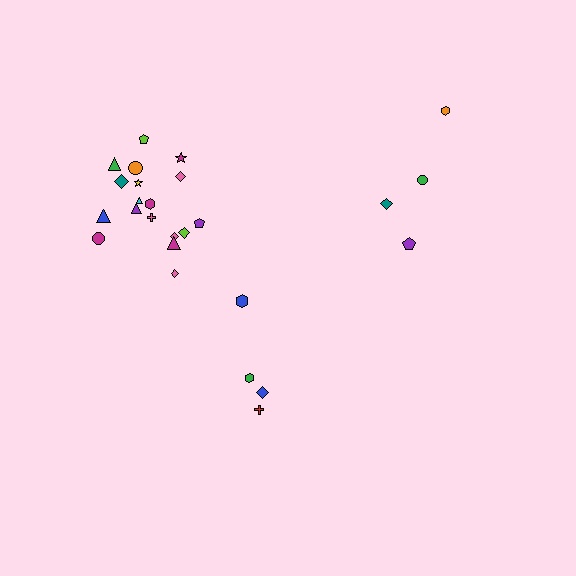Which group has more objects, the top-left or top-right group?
The top-left group.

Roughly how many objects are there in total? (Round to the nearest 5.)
Roughly 25 objects in total.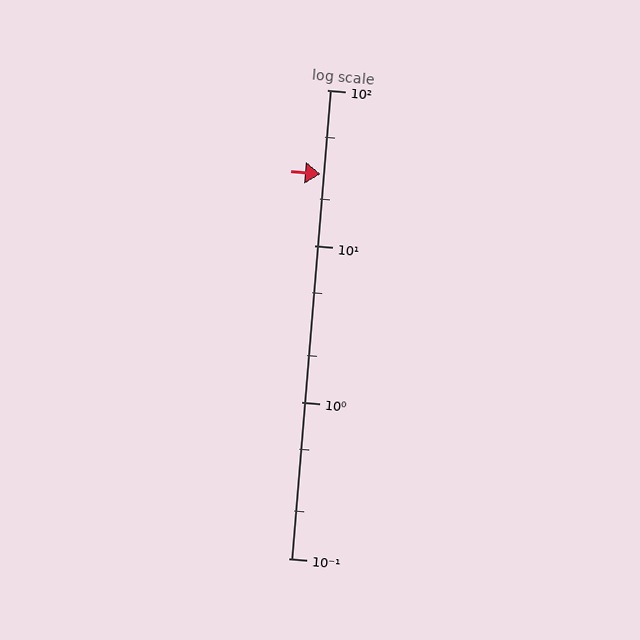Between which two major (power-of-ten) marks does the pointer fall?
The pointer is between 10 and 100.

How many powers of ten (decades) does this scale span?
The scale spans 3 decades, from 0.1 to 100.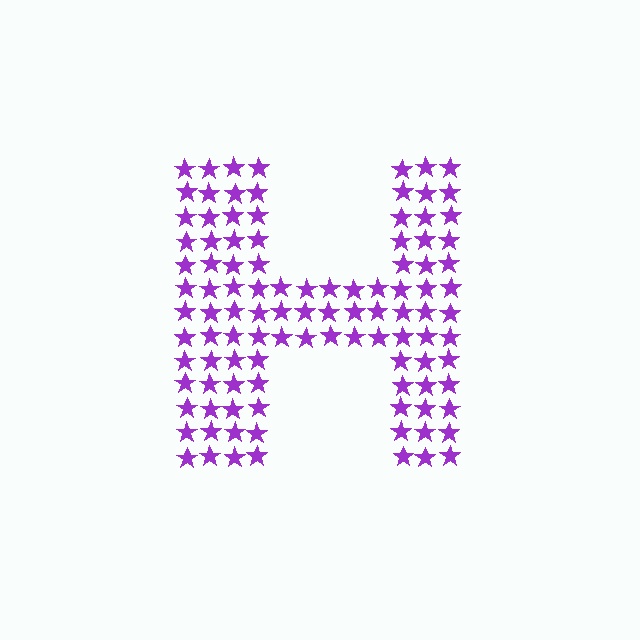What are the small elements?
The small elements are stars.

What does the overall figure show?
The overall figure shows the letter H.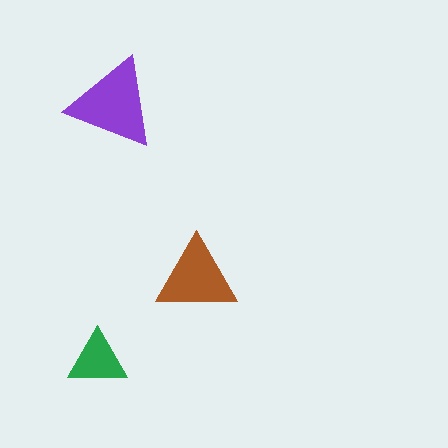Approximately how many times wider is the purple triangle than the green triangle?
About 1.5 times wider.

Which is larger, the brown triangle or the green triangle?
The brown one.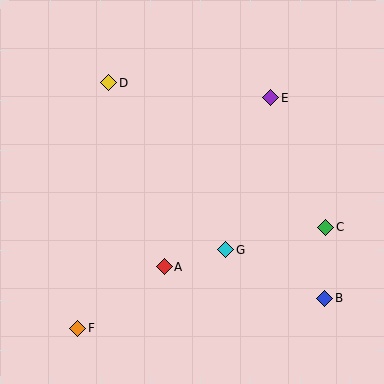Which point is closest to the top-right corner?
Point E is closest to the top-right corner.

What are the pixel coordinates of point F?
Point F is at (78, 328).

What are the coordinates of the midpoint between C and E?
The midpoint between C and E is at (298, 163).